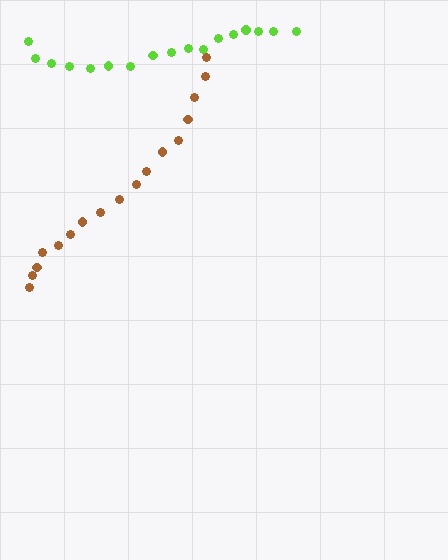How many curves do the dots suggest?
There are 2 distinct paths.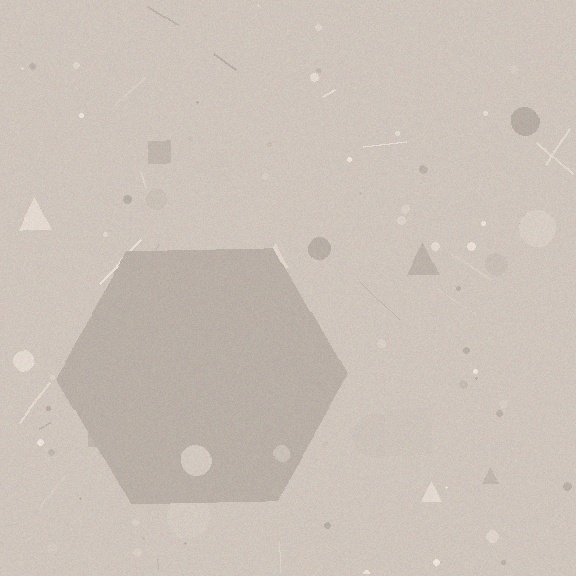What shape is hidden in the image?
A hexagon is hidden in the image.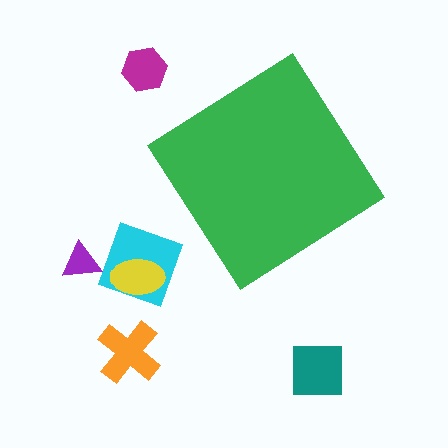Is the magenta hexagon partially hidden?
No, the magenta hexagon is fully visible.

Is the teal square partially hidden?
No, the teal square is fully visible.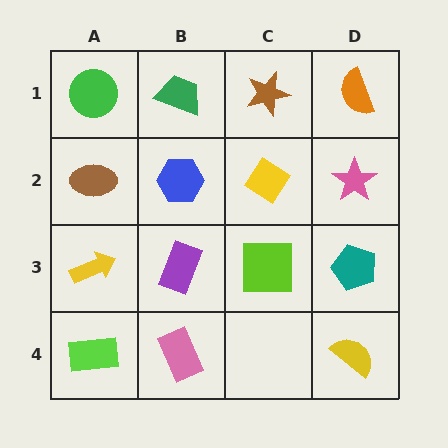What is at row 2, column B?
A blue hexagon.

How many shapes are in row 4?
3 shapes.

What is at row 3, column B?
A purple rectangle.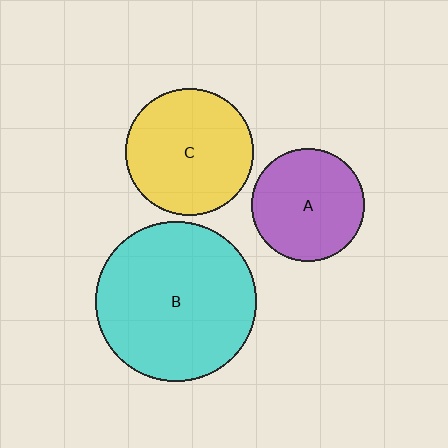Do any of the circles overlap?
No, none of the circles overlap.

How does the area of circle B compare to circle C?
Approximately 1.6 times.